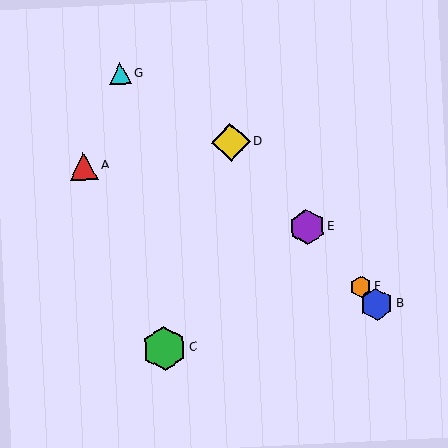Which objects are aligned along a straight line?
Objects B, D, E, F are aligned along a straight line.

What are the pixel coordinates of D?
Object D is at (231, 142).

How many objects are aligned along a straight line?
4 objects (B, D, E, F) are aligned along a straight line.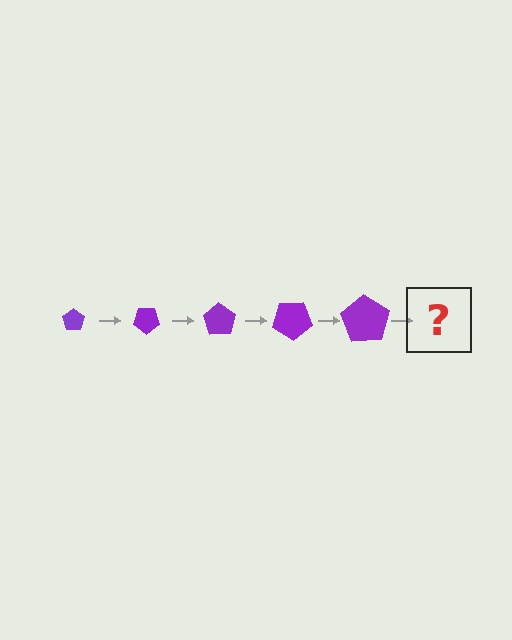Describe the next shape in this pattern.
It should be a pentagon, larger than the previous one and rotated 175 degrees from the start.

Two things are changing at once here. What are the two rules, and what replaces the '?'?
The two rules are that the pentagon grows larger each step and it rotates 35 degrees each step. The '?' should be a pentagon, larger than the previous one and rotated 175 degrees from the start.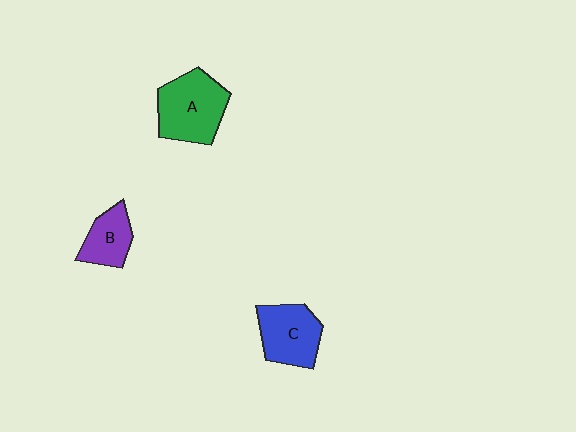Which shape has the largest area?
Shape A (green).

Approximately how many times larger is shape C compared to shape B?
Approximately 1.4 times.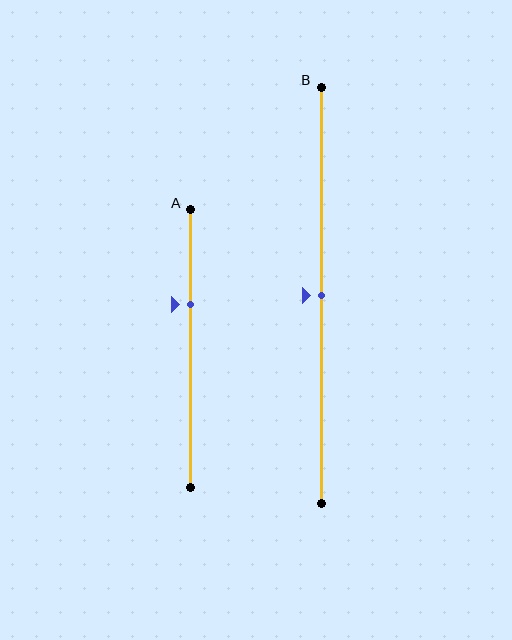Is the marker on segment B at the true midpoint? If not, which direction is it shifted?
Yes, the marker on segment B is at the true midpoint.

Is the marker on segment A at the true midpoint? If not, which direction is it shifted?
No, the marker on segment A is shifted upward by about 16% of the segment length.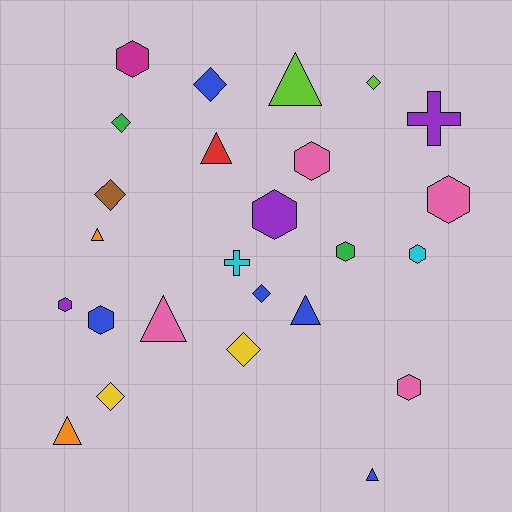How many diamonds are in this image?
There are 7 diamonds.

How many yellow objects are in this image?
There are 2 yellow objects.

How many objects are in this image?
There are 25 objects.